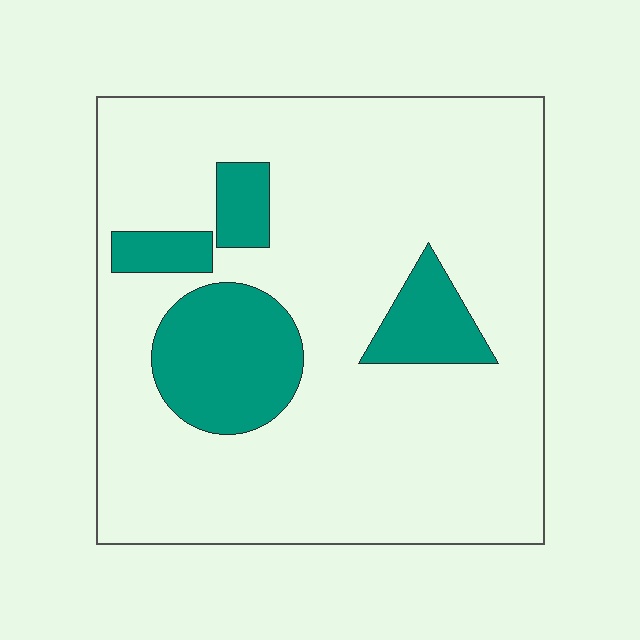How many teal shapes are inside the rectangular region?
4.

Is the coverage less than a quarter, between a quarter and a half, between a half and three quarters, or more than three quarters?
Less than a quarter.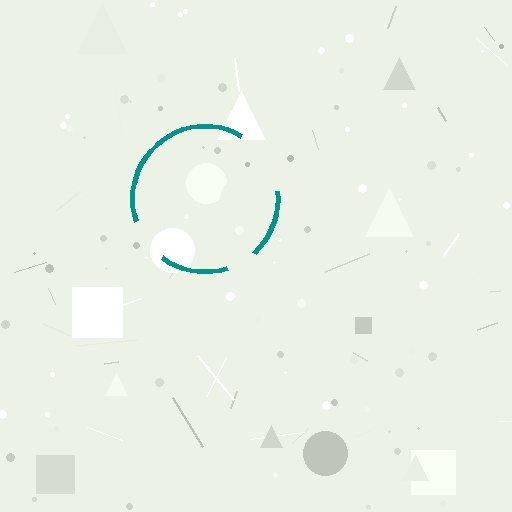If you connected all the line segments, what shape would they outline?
They would outline a circle.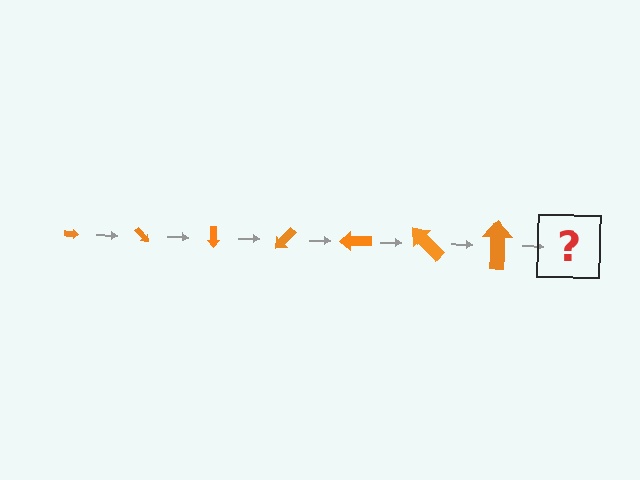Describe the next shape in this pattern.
It should be an arrow, larger than the previous one and rotated 315 degrees from the start.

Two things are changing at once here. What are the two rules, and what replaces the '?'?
The two rules are that the arrow grows larger each step and it rotates 45 degrees each step. The '?' should be an arrow, larger than the previous one and rotated 315 degrees from the start.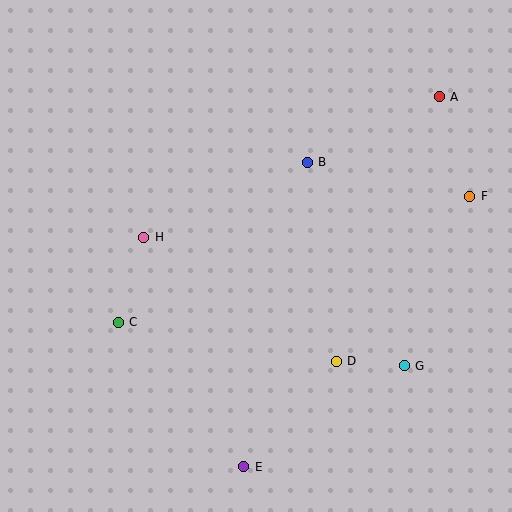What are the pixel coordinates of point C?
Point C is at (118, 322).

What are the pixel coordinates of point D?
Point D is at (336, 361).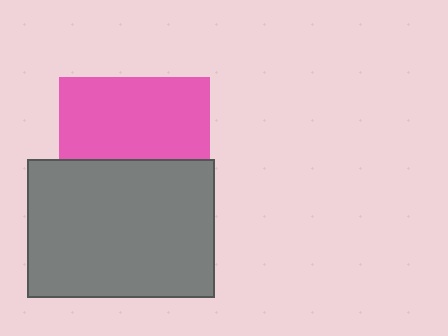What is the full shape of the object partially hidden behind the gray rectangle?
The partially hidden object is a pink square.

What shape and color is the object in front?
The object in front is a gray rectangle.